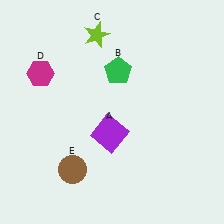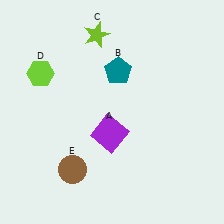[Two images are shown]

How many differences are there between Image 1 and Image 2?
There are 2 differences between the two images.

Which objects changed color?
B changed from green to teal. D changed from magenta to lime.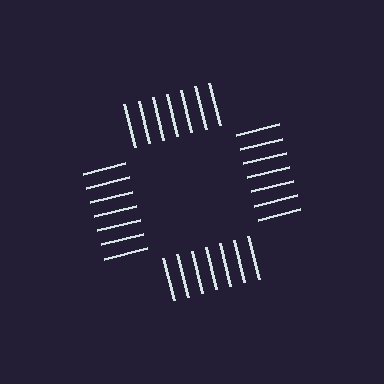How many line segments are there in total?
28 — 7 along each of the 4 edges.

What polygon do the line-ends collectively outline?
An illusory square — the line segments terminate on its edges but no continuous stroke is drawn.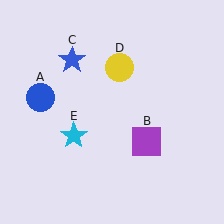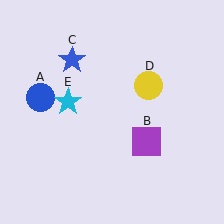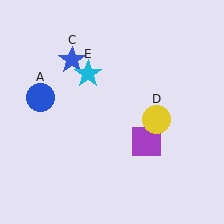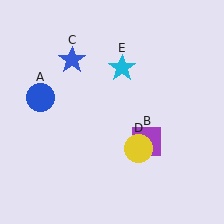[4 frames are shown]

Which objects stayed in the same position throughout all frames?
Blue circle (object A) and purple square (object B) and blue star (object C) remained stationary.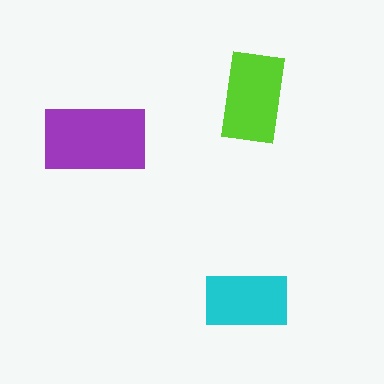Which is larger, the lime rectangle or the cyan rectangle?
The lime one.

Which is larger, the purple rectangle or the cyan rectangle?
The purple one.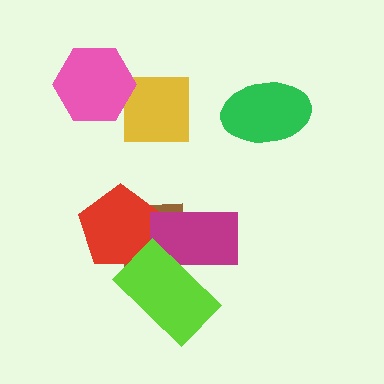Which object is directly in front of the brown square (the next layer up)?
The red pentagon is directly in front of the brown square.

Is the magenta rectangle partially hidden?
Yes, it is partially covered by another shape.